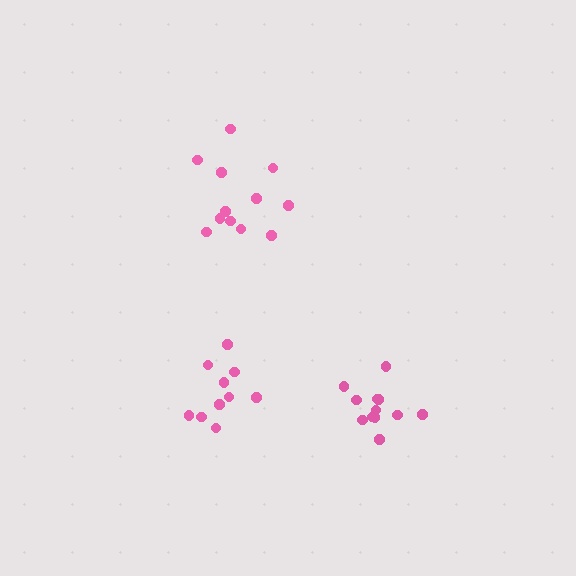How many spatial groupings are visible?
There are 3 spatial groupings.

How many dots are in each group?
Group 1: 10 dots, Group 2: 12 dots, Group 3: 12 dots (34 total).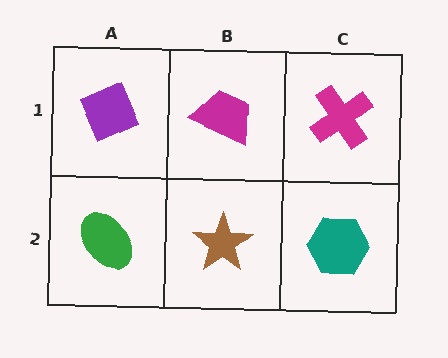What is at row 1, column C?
A magenta cross.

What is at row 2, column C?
A teal hexagon.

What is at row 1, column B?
A magenta trapezoid.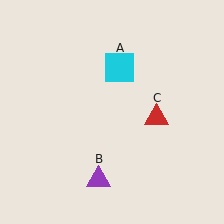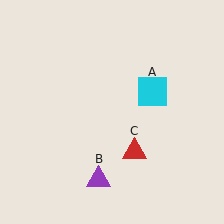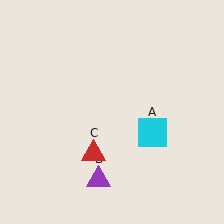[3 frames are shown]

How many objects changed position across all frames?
2 objects changed position: cyan square (object A), red triangle (object C).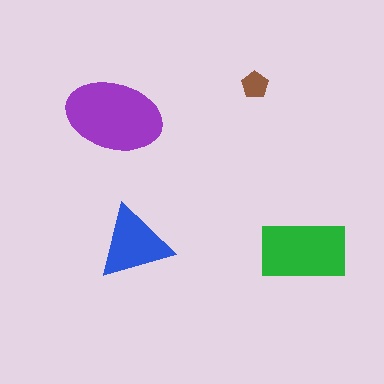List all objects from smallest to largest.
The brown pentagon, the blue triangle, the green rectangle, the purple ellipse.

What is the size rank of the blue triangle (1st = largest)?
3rd.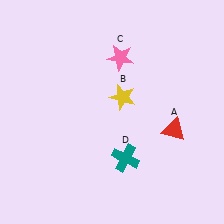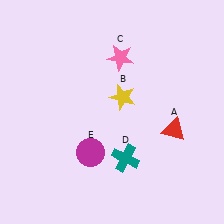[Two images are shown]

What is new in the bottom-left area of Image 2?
A magenta circle (E) was added in the bottom-left area of Image 2.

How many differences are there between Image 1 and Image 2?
There is 1 difference between the two images.